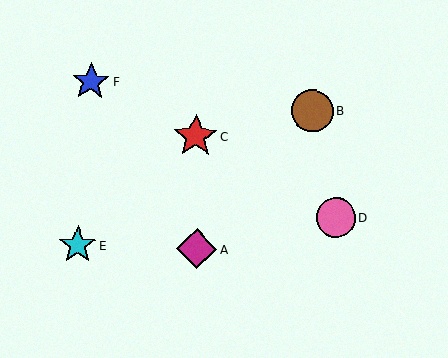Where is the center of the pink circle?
The center of the pink circle is at (336, 218).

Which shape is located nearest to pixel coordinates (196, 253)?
The magenta diamond (labeled A) at (197, 249) is nearest to that location.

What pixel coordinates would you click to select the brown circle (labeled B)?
Click at (312, 111) to select the brown circle B.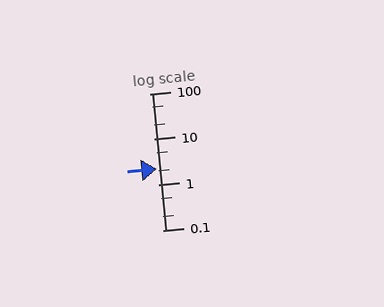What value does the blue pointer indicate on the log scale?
The pointer indicates approximately 2.2.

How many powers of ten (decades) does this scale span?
The scale spans 3 decades, from 0.1 to 100.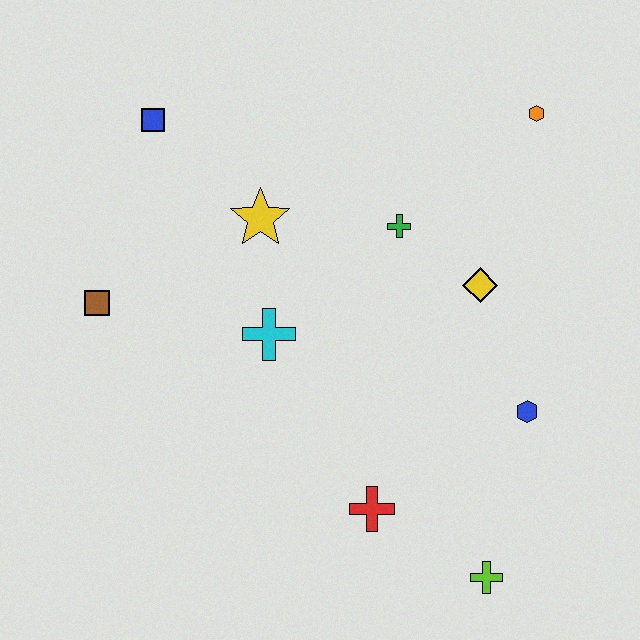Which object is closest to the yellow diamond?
The green cross is closest to the yellow diamond.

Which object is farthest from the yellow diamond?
The brown square is farthest from the yellow diamond.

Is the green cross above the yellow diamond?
Yes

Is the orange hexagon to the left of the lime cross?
No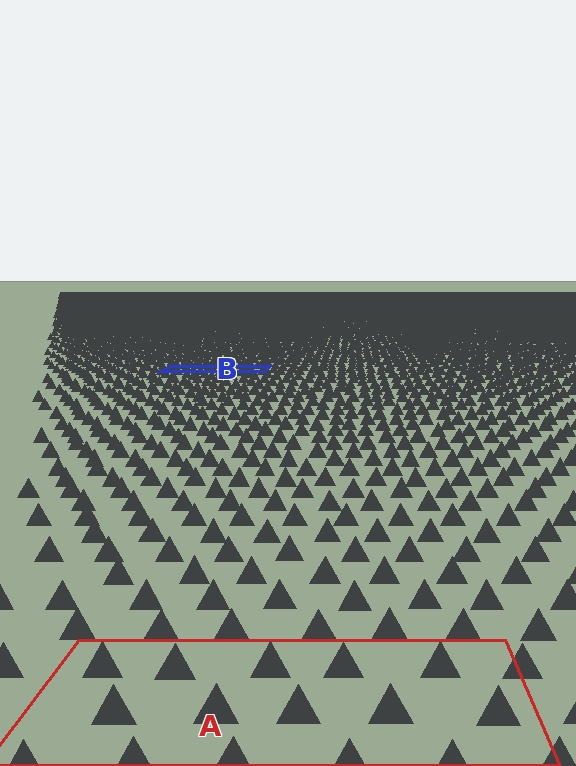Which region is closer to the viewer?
Region A is closer. The texture elements there are larger and more spread out.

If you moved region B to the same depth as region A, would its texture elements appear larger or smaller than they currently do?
They would appear larger. At a closer depth, the same texture elements are projected at a bigger on-screen size.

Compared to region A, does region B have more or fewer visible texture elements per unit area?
Region B has more texture elements per unit area — they are packed more densely because it is farther away.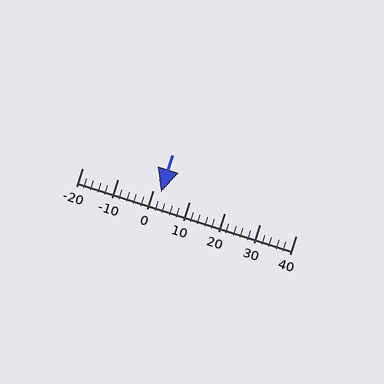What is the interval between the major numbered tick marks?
The major tick marks are spaced 10 units apart.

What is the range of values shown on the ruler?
The ruler shows values from -20 to 40.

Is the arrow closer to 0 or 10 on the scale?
The arrow is closer to 0.